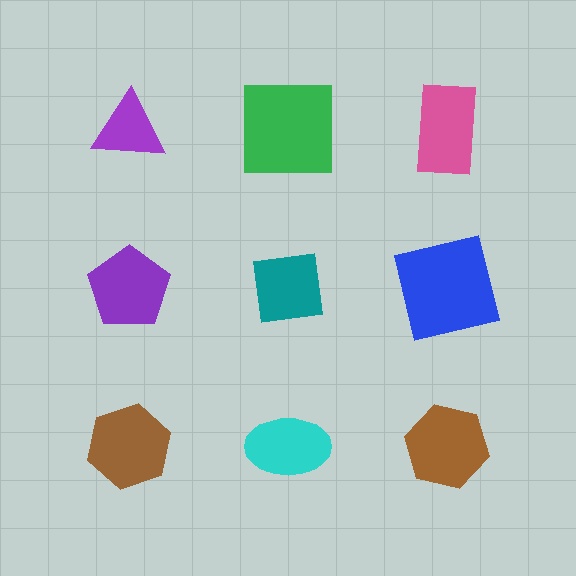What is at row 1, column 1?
A purple triangle.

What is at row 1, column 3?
A pink rectangle.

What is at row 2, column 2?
A teal square.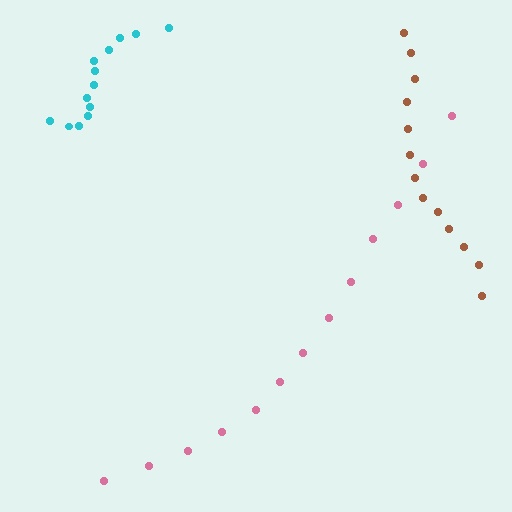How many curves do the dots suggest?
There are 3 distinct paths.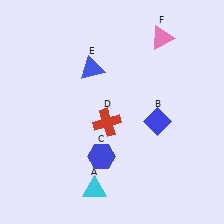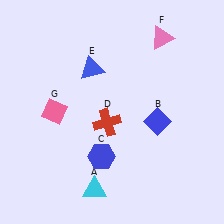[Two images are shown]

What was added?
A pink diamond (G) was added in Image 2.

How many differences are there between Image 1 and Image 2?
There is 1 difference between the two images.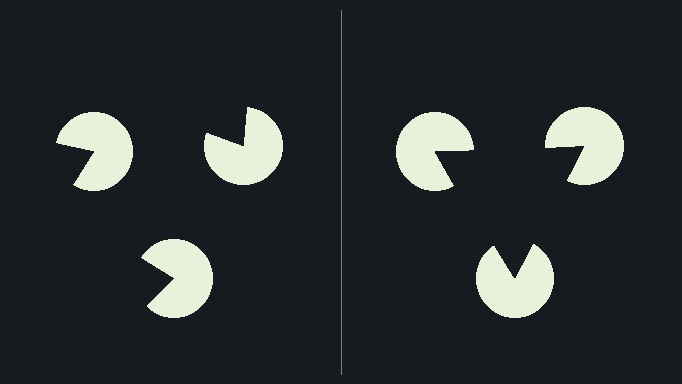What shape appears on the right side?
An illusory triangle.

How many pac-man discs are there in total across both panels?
6 — 3 on each side.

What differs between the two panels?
The pac-man discs are positioned identically on both sides; only the wedge orientations differ. On the right they align to a triangle; on the left they are misaligned.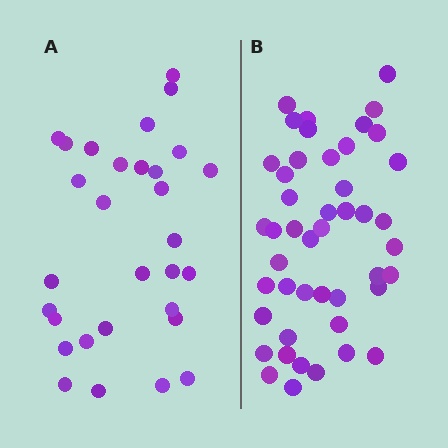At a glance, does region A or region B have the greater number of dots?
Region B (the right region) has more dots.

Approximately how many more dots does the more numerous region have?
Region B has approximately 15 more dots than region A.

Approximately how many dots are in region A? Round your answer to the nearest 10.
About 30 dots.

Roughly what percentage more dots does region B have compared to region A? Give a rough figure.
About 55% more.